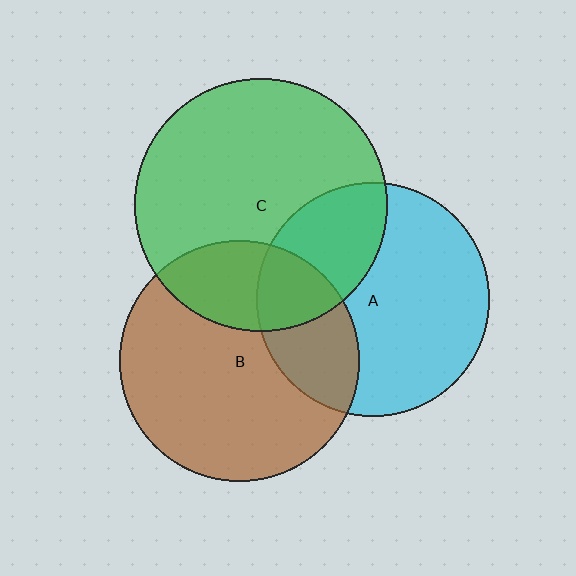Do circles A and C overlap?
Yes.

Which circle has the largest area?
Circle C (green).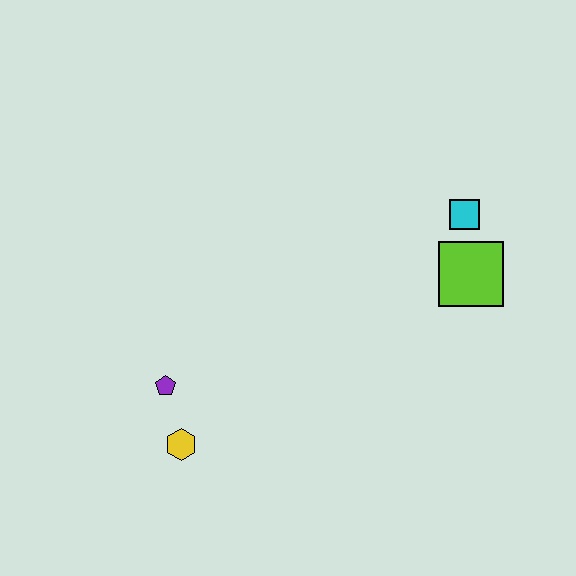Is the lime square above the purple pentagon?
Yes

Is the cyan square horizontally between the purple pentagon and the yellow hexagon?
No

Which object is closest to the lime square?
The cyan square is closest to the lime square.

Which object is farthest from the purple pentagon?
The cyan square is farthest from the purple pentagon.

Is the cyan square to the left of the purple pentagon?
No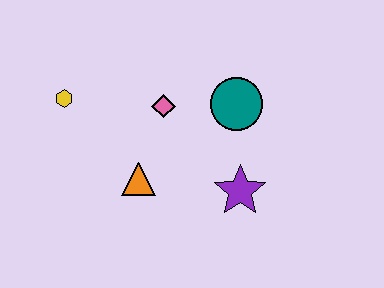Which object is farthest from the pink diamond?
The purple star is farthest from the pink diamond.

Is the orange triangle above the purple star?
Yes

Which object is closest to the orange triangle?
The pink diamond is closest to the orange triangle.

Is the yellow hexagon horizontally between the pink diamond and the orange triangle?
No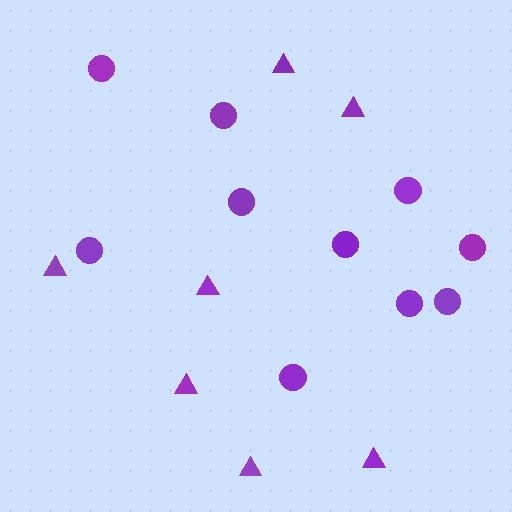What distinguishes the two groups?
There are 2 groups: one group of circles (10) and one group of triangles (7).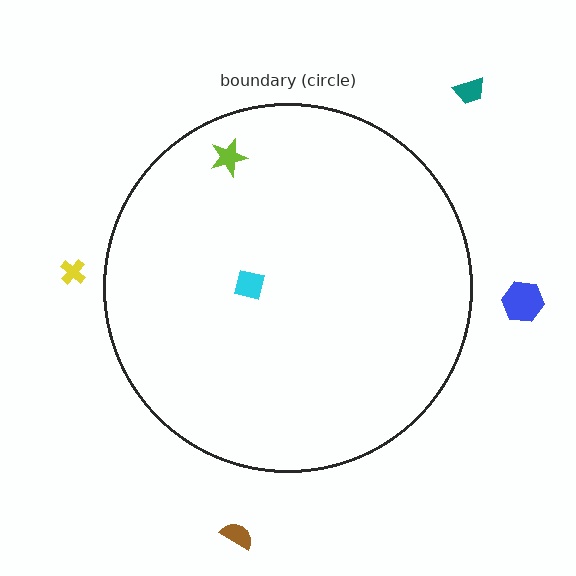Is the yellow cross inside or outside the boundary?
Outside.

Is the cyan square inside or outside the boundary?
Inside.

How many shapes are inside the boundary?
2 inside, 4 outside.